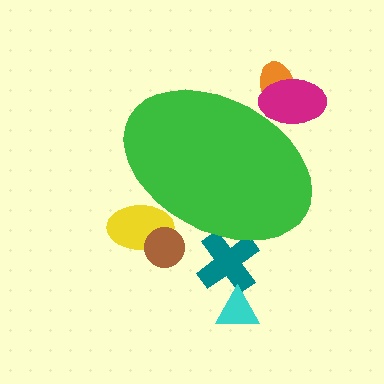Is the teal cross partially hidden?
Yes, the teal cross is partially hidden behind the green ellipse.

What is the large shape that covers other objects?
A green ellipse.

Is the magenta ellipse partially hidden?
Yes, the magenta ellipse is partially hidden behind the green ellipse.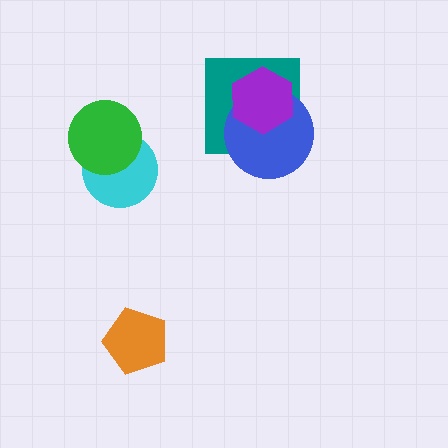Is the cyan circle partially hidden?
Yes, it is partially covered by another shape.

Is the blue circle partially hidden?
Yes, it is partially covered by another shape.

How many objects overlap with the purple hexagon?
2 objects overlap with the purple hexagon.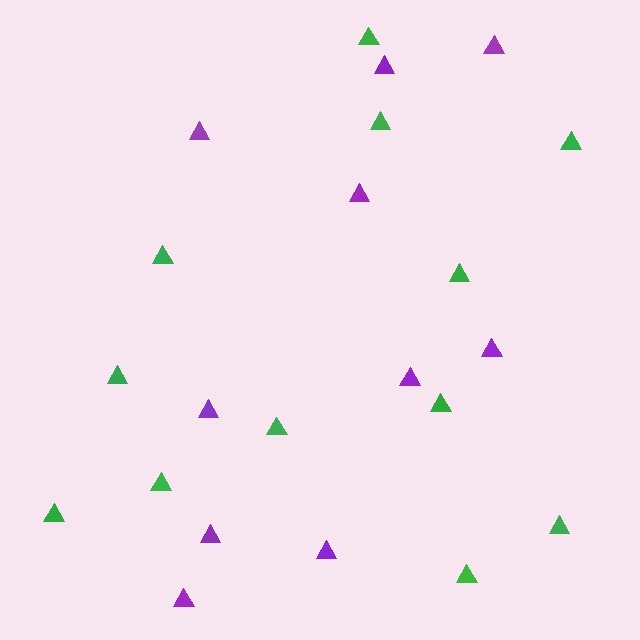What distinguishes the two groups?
There are 2 groups: one group of green triangles (12) and one group of purple triangles (10).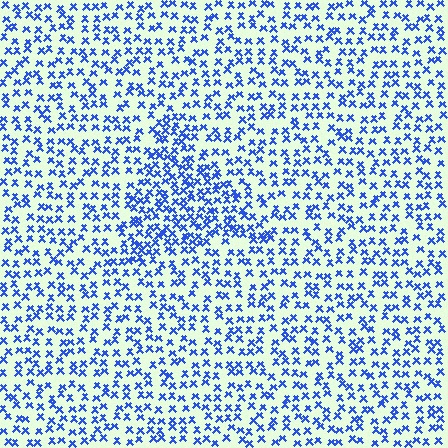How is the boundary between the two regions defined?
The boundary is defined by a change in element density (approximately 1.7x ratio). All elements are the same color, size, and shape.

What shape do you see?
I see a triangle.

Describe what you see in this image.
The image contains small blue elements arranged at two different densities. A triangle-shaped region is visible where the elements are more densely packed than the surrounding area.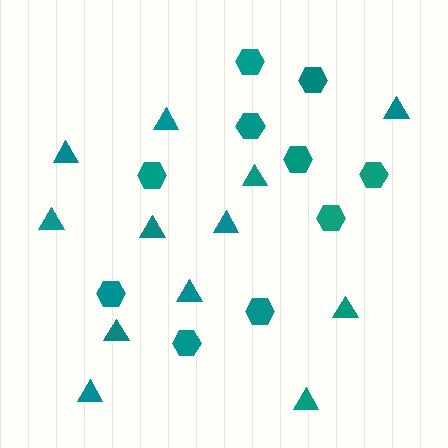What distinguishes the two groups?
There are 2 groups: one group of hexagons (10) and one group of triangles (12).